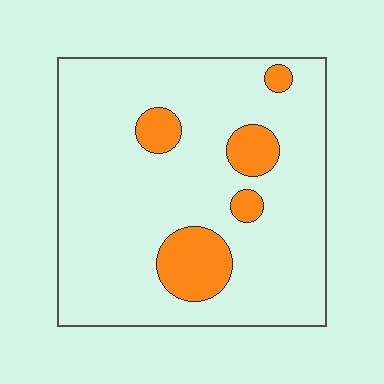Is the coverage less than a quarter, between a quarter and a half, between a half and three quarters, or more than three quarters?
Less than a quarter.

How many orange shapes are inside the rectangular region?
5.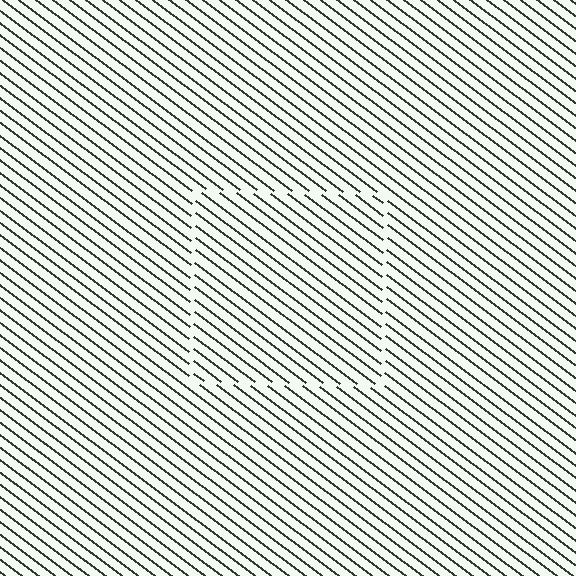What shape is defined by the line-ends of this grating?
An illusory square. The interior of the shape contains the same grating, shifted by half a period — the contour is defined by the phase discontinuity where line-ends from the inner and outer gratings abut.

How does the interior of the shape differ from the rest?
The interior of the shape contains the same grating, shifted by half a period — the contour is defined by the phase discontinuity where line-ends from the inner and outer gratings abut.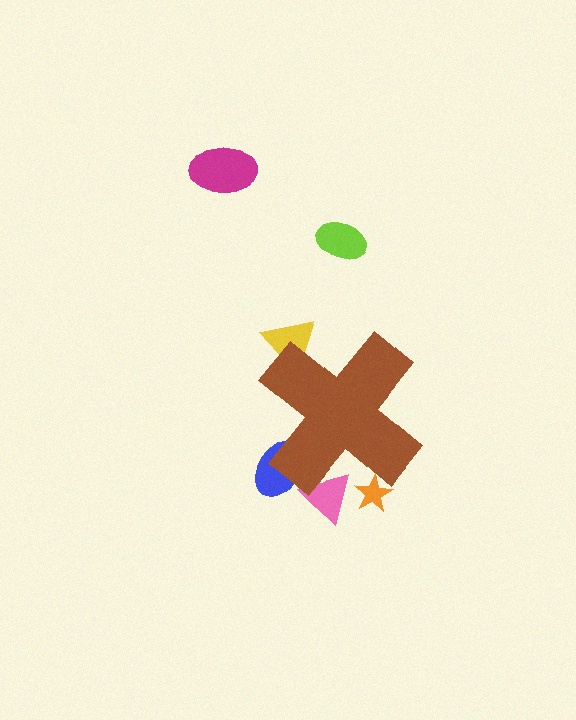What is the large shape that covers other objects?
A brown cross.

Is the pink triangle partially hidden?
Yes, the pink triangle is partially hidden behind the brown cross.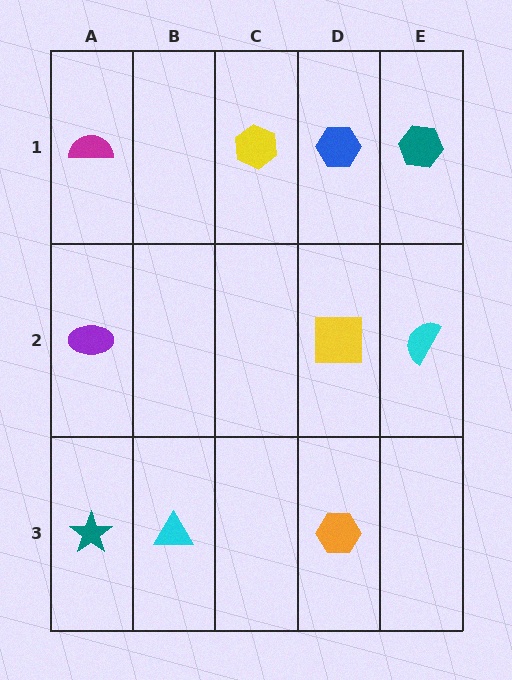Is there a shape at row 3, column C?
No, that cell is empty.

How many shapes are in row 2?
3 shapes.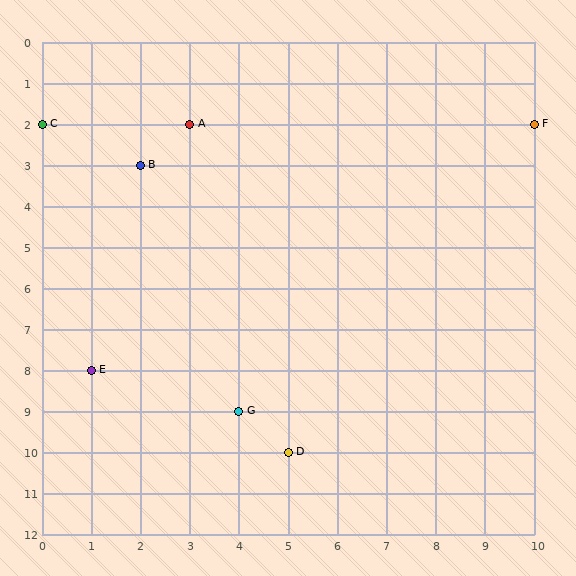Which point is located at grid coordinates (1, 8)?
Point E is at (1, 8).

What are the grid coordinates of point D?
Point D is at grid coordinates (5, 10).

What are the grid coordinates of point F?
Point F is at grid coordinates (10, 2).